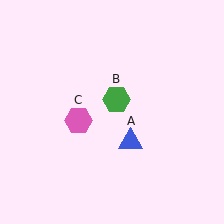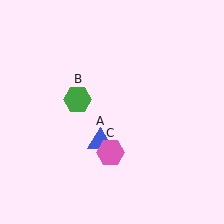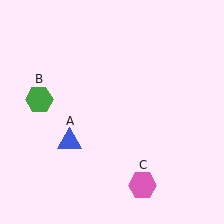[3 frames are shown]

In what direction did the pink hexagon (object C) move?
The pink hexagon (object C) moved down and to the right.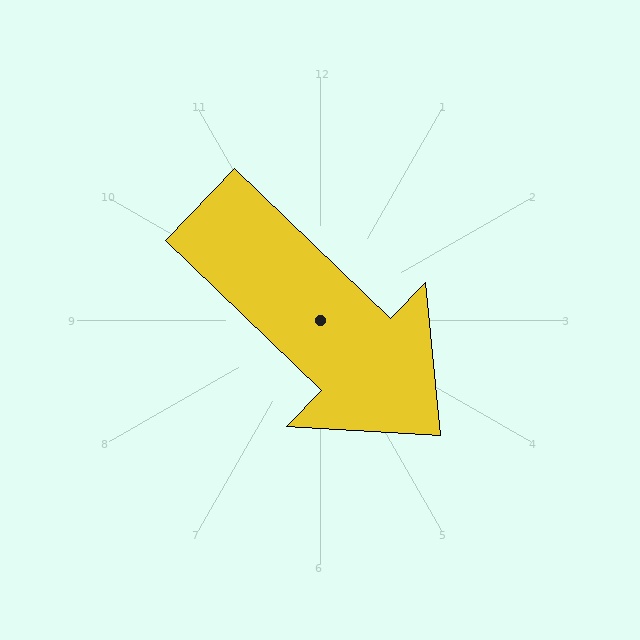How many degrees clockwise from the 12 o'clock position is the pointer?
Approximately 134 degrees.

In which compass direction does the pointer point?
Southeast.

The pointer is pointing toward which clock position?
Roughly 4 o'clock.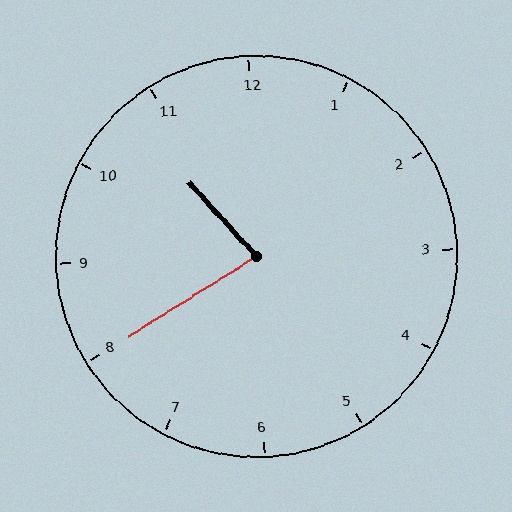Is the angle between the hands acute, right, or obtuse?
It is acute.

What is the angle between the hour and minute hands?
Approximately 80 degrees.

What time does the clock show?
10:40.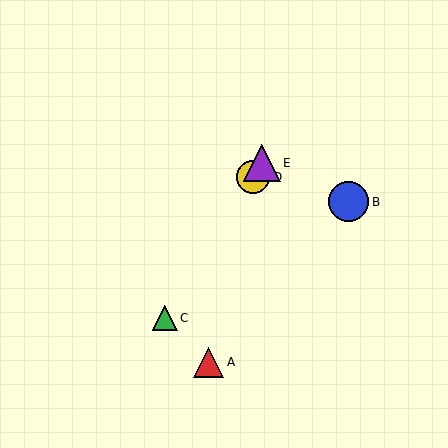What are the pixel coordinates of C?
Object C is at (165, 318).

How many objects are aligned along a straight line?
3 objects (C, D, E) are aligned along a straight line.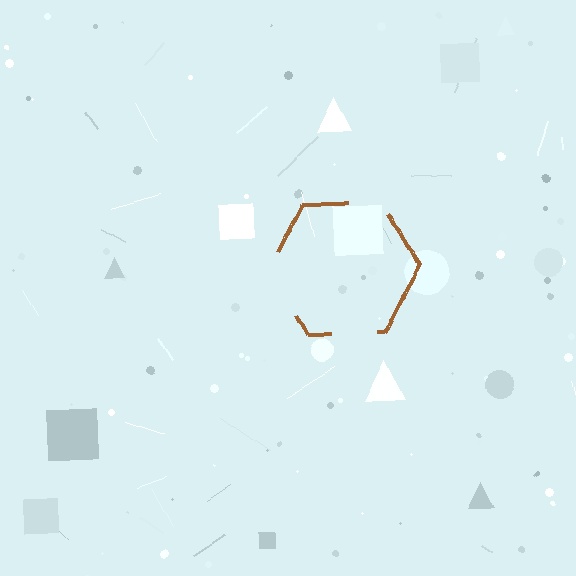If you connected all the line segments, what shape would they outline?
They would outline a hexagon.